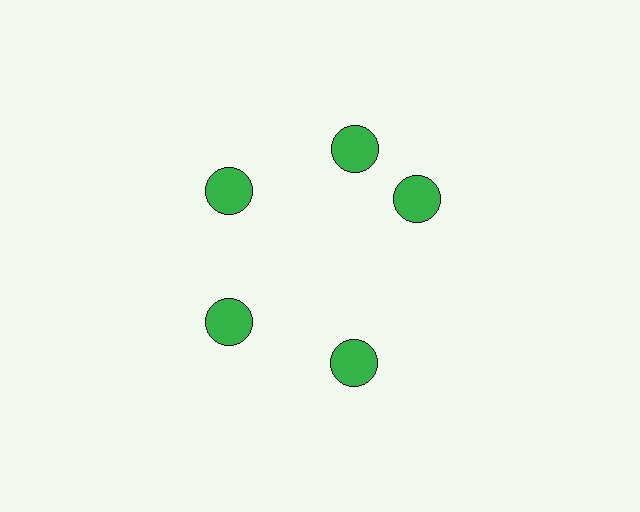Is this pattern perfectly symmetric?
No. The 5 green circles are arranged in a ring, but one element near the 3 o'clock position is rotated out of alignment along the ring, breaking the 5-fold rotational symmetry.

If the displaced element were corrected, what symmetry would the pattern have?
It would have 5-fold rotational symmetry — the pattern would map onto itself every 72 degrees.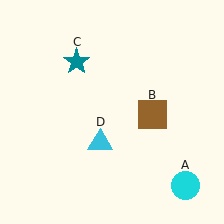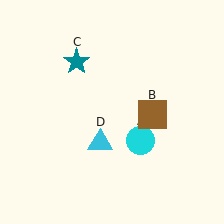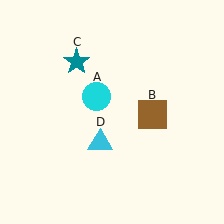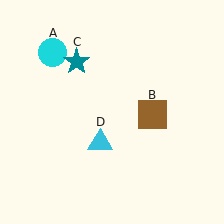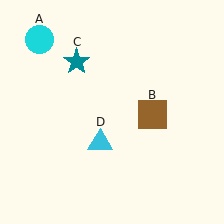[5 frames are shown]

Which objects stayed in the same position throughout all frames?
Brown square (object B) and teal star (object C) and cyan triangle (object D) remained stationary.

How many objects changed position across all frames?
1 object changed position: cyan circle (object A).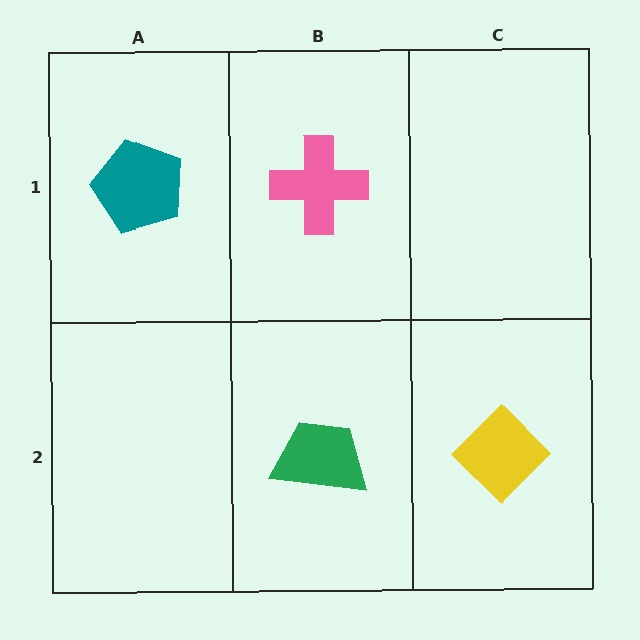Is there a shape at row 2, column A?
No, that cell is empty.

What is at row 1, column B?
A pink cross.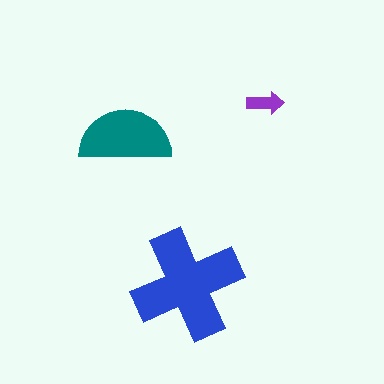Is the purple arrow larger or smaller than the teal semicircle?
Smaller.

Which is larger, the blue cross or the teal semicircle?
The blue cross.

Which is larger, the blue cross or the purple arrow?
The blue cross.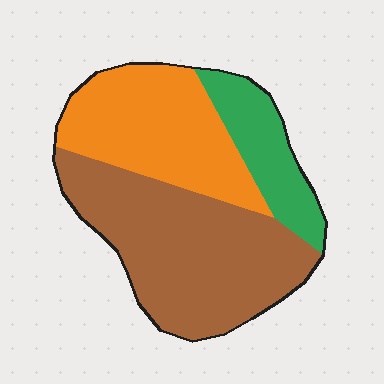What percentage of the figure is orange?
Orange takes up about one third (1/3) of the figure.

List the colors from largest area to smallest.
From largest to smallest: brown, orange, green.